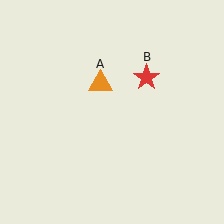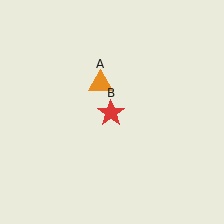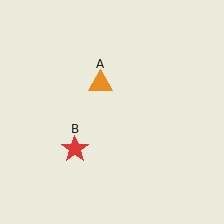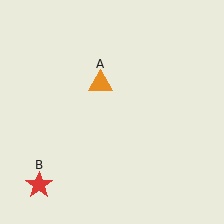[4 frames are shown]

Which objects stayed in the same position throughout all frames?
Orange triangle (object A) remained stationary.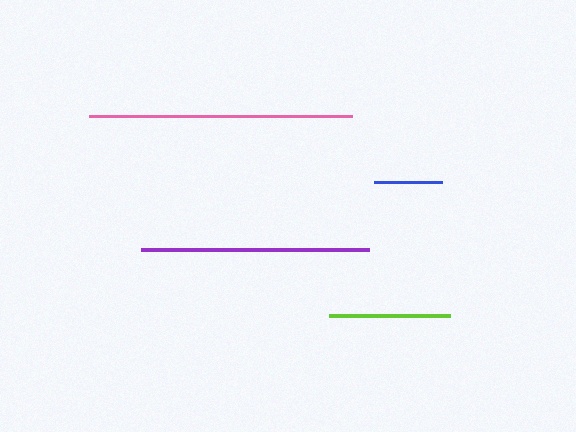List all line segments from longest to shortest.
From longest to shortest: pink, purple, lime, blue.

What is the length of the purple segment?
The purple segment is approximately 229 pixels long.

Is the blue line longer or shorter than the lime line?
The lime line is longer than the blue line.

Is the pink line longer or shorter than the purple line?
The pink line is longer than the purple line.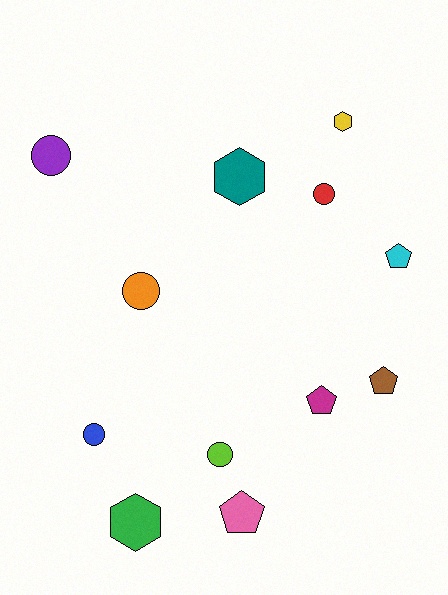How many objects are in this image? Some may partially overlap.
There are 12 objects.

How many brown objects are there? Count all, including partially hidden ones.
There is 1 brown object.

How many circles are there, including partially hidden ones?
There are 5 circles.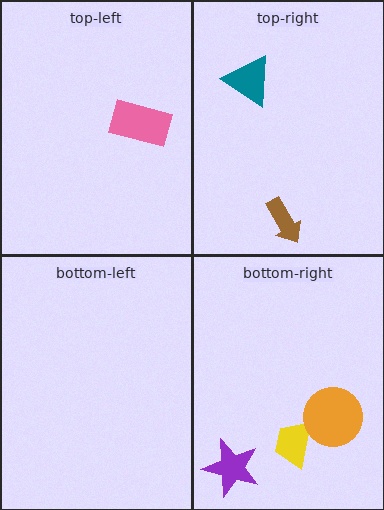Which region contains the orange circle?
The bottom-right region.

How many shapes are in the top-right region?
2.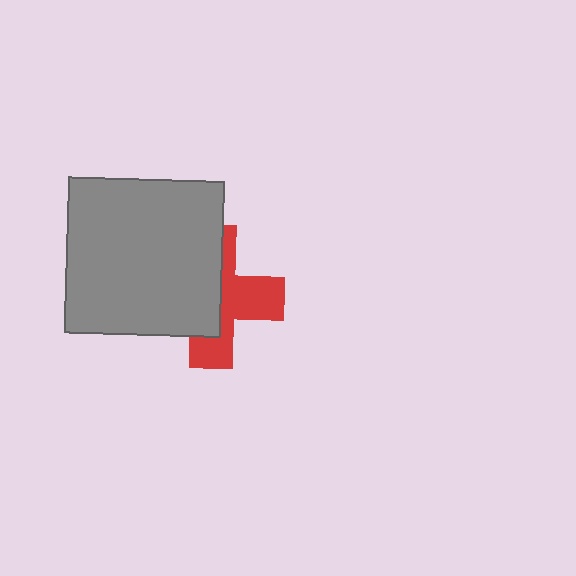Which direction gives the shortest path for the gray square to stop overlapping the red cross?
Moving left gives the shortest separation.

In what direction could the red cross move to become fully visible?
The red cross could move right. That would shift it out from behind the gray square entirely.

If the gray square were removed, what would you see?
You would see the complete red cross.